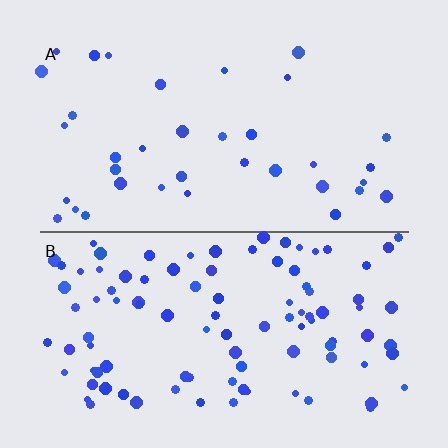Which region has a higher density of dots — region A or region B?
B (the bottom).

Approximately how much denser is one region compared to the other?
Approximately 2.8× — region B over region A.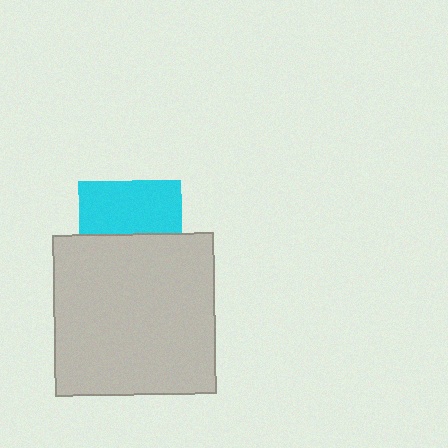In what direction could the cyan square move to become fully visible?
The cyan square could move up. That would shift it out from behind the light gray square entirely.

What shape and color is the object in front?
The object in front is a light gray square.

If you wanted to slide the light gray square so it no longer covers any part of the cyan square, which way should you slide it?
Slide it down — that is the most direct way to separate the two shapes.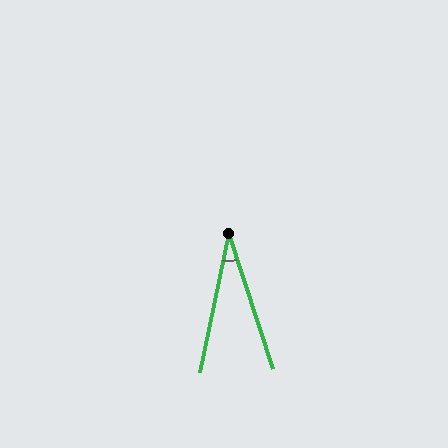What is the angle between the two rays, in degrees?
Approximately 29 degrees.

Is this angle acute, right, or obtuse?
It is acute.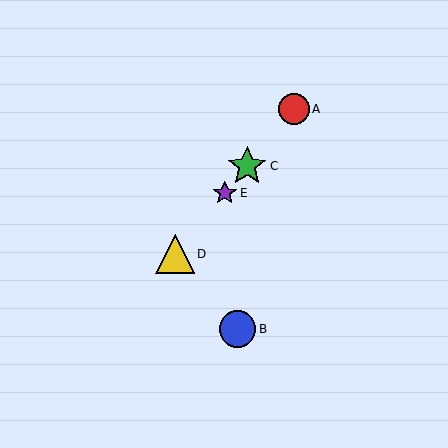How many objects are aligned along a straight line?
4 objects (A, C, D, E) are aligned along a straight line.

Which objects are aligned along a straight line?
Objects A, C, D, E are aligned along a straight line.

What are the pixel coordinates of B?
Object B is at (237, 329).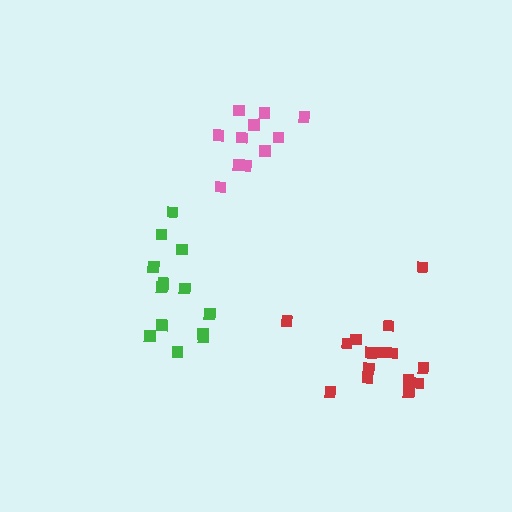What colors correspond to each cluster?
The clusters are colored: red, green, pink.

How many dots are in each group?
Group 1: 15 dots, Group 2: 13 dots, Group 3: 11 dots (39 total).